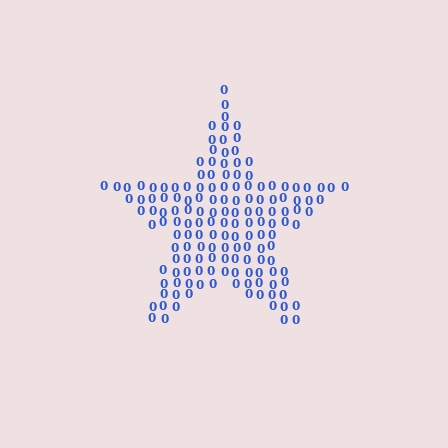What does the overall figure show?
The overall figure shows a star.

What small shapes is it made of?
It is made of small digit 0's.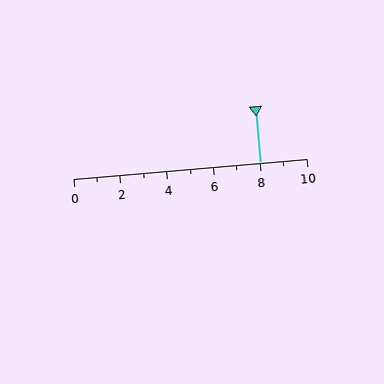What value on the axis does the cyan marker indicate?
The marker indicates approximately 8.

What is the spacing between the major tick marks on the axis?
The major ticks are spaced 2 apart.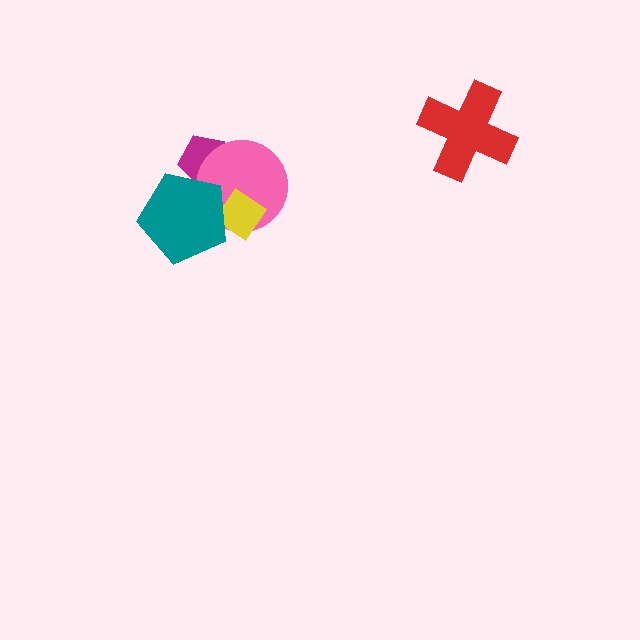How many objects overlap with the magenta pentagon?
2 objects overlap with the magenta pentagon.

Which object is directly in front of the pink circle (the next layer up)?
The yellow diamond is directly in front of the pink circle.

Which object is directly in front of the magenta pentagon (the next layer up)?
The pink circle is directly in front of the magenta pentagon.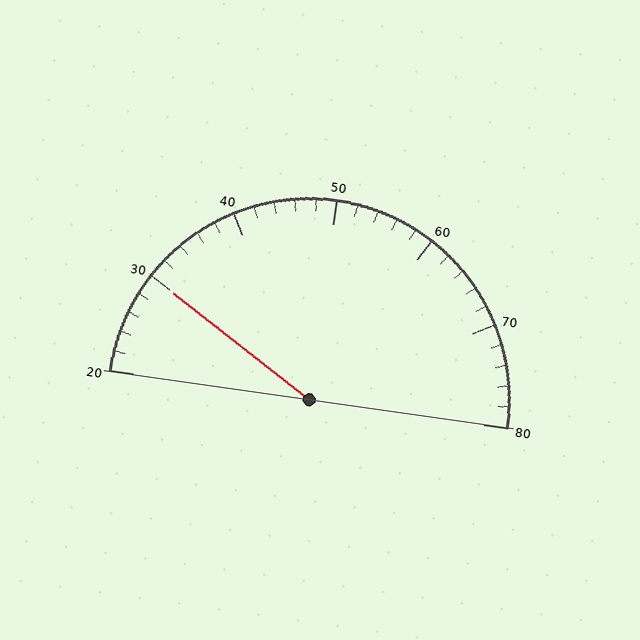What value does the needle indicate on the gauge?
The needle indicates approximately 30.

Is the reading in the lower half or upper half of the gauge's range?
The reading is in the lower half of the range (20 to 80).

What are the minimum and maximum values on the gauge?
The gauge ranges from 20 to 80.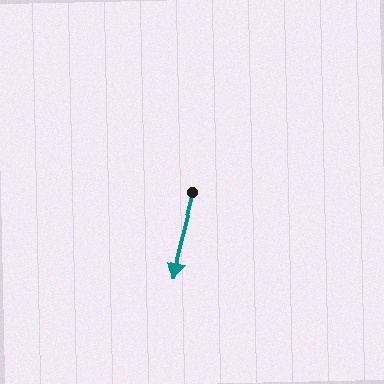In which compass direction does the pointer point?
South.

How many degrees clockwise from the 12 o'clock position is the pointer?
Approximately 194 degrees.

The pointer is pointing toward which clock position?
Roughly 6 o'clock.